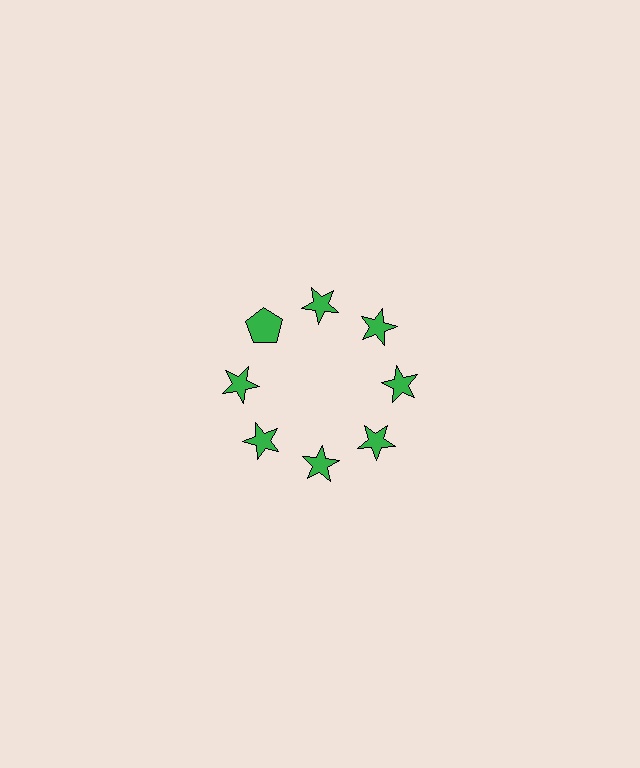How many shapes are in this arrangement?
There are 8 shapes arranged in a ring pattern.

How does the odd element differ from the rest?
It has a different shape: pentagon instead of star.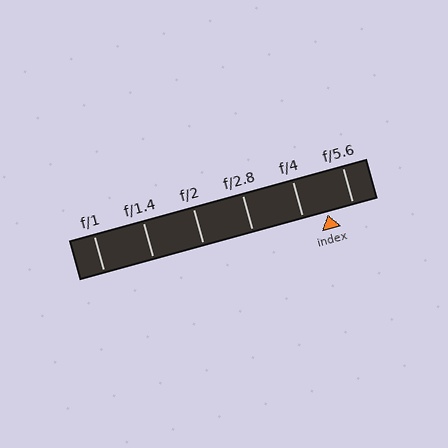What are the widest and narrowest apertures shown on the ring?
The widest aperture shown is f/1 and the narrowest is f/5.6.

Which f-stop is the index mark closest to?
The index mark is closest to f/4.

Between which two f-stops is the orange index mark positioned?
The index mark is between f/4 and f/5.6.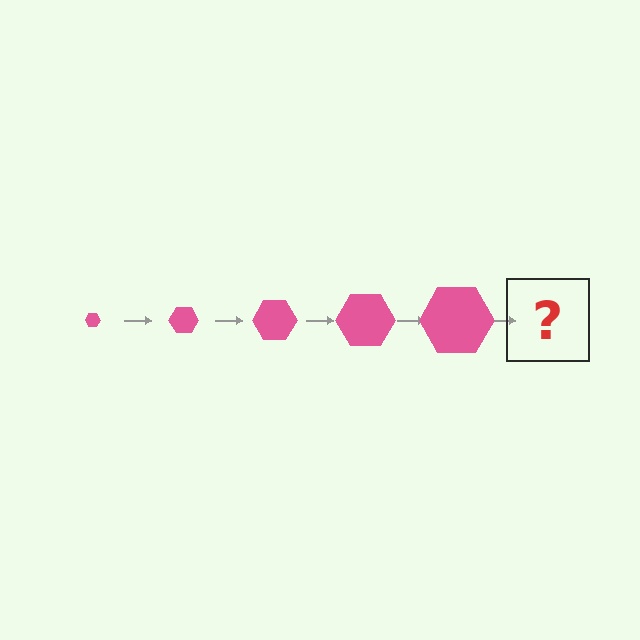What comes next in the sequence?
The next element should be a pink hexagon, larger than the previous one.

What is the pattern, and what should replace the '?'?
The pattern is that the hexagon gets progressively larger each step. The '?' should be a pink hexagon, larger than the previous one.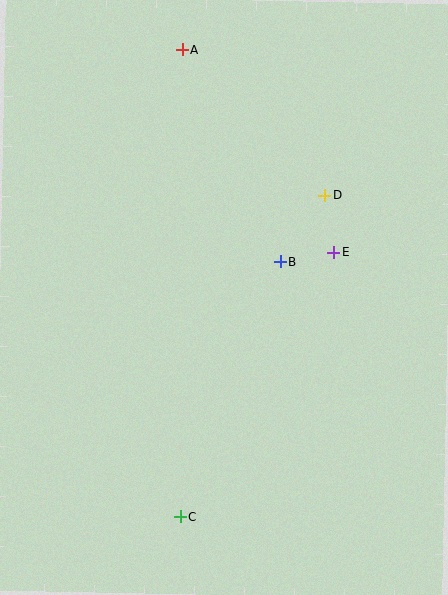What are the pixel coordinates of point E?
Point E is at (334, 252).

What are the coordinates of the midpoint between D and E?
The midpoint between D and E is at (329, 224).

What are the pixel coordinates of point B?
Point B is at (280, 262).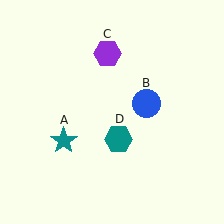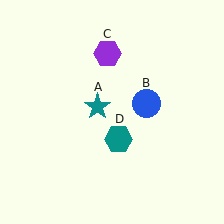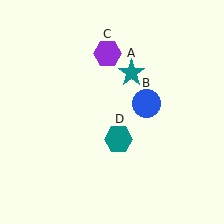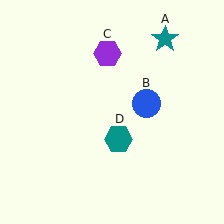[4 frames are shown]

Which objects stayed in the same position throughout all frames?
Blue circle (object B) and purple hexagon (object C) and teal hexagon (object D) remained stationary.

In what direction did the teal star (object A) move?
The teal star (object A) moved up and to the right.